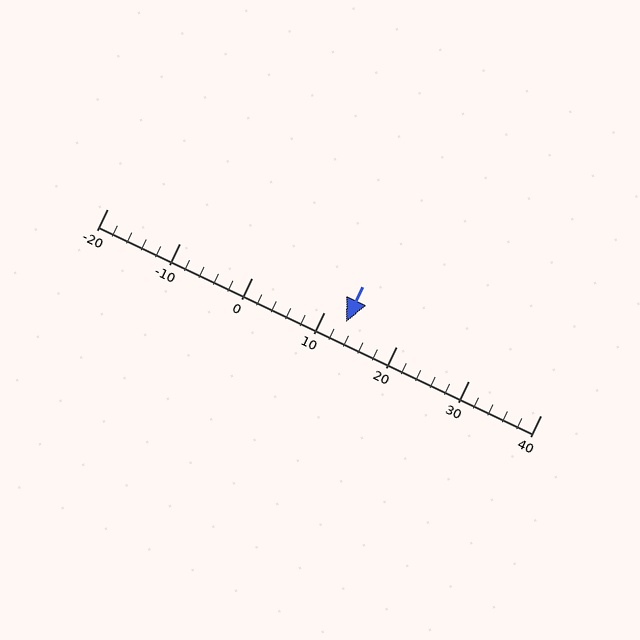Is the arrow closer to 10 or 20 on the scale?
The arrow is closer to 10.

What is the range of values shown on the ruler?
The ruler shows values from -20 to 40.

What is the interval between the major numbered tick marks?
The major tick marks are spaced 10 units apart.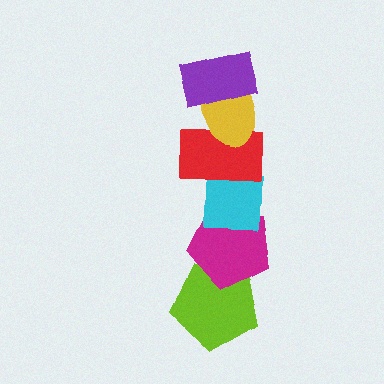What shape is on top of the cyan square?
The red rectangle is on top of the cyan square.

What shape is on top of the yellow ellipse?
The purple rectangle is on top of the yellow ellipse.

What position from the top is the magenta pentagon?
The magenta pentagon is 5th from the top.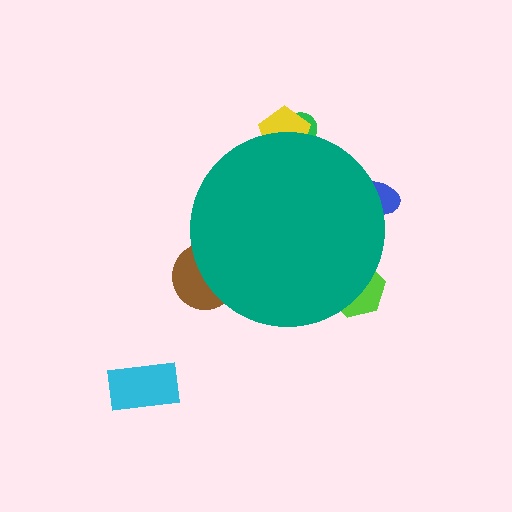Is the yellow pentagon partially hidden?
Yes, the yellow pentagon is partially hidden behind the teal circle.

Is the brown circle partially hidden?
Yes, the brown circle is partially hidden behind the teal circle.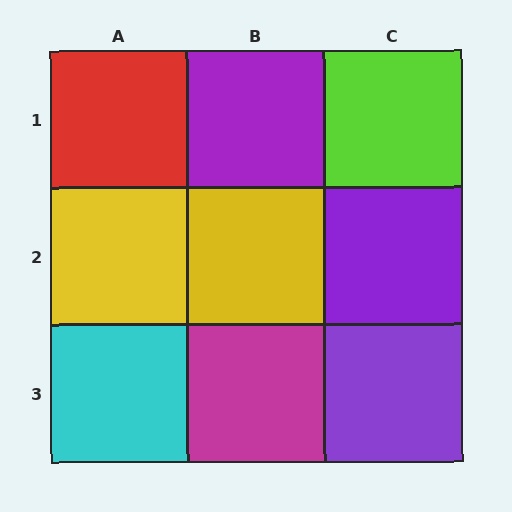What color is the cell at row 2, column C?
Purple.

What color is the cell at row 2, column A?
Yellow.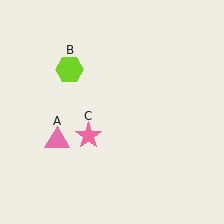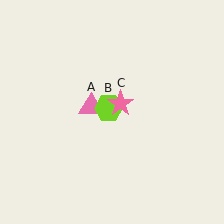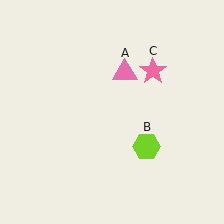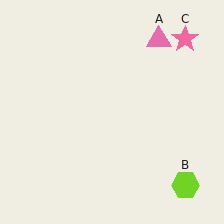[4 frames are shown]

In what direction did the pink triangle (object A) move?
The pink triangle (object A) moved up and to the right.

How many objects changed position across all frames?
3 objects changed position: pink triangle (object A), lime hexagon (object B), pink star (object C).